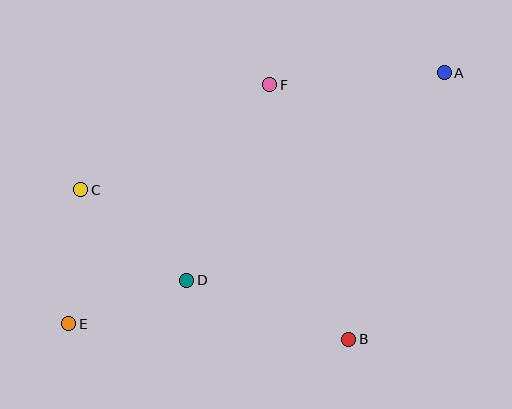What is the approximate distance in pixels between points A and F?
The distance between A and F is approximately 175 pixels.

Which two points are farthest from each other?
Points A and E are farthest from each other.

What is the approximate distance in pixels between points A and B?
The distance between A and B is approximately 283 pixels.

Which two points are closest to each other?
Points D and E are closest to each other.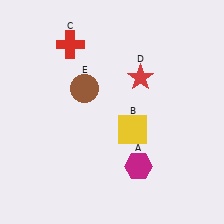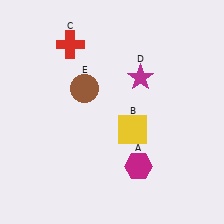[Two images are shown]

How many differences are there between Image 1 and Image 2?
There is 1 difference between the two images.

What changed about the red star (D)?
In Image 1, D is red. In Image 2, it changed to magenta.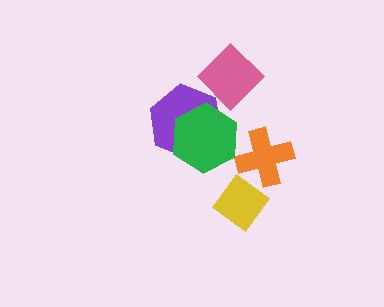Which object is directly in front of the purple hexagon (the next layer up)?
The green hexagon is directly in front of the purple hexagon.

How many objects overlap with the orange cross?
1 object overlaps with the orange cross.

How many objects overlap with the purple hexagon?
2 objects overlap with the purple hexagon.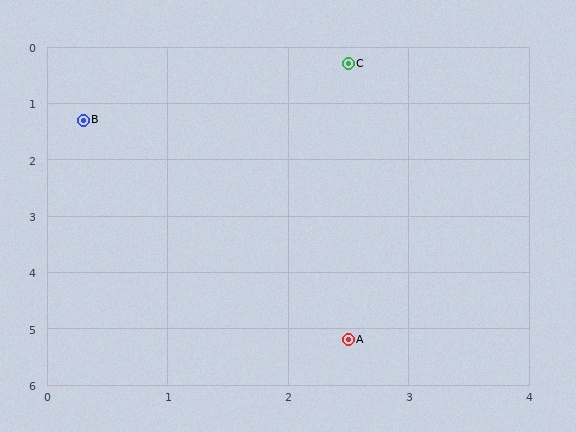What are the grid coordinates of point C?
Point C is at approximately (2.5, 0.3).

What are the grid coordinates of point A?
Point A is at approximately (2.5, 5.2).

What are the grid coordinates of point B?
Point B is at approximately (0.3, 1.3).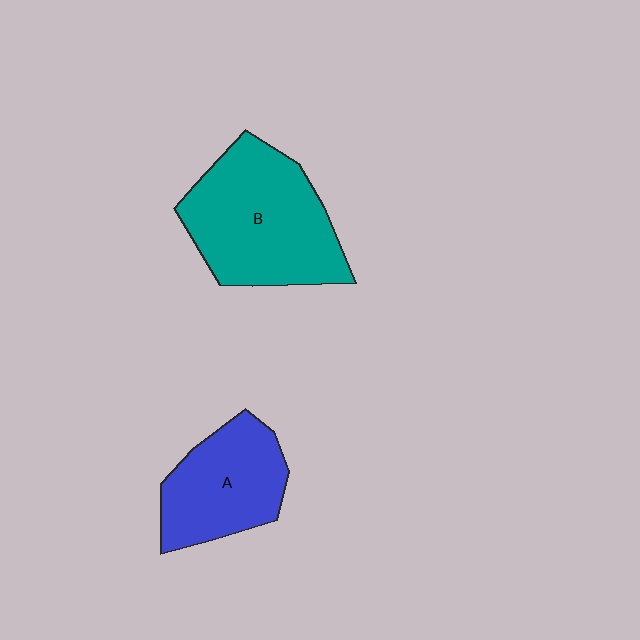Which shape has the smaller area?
Shape A (blue).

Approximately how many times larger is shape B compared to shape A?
Approximately 1.4 times.